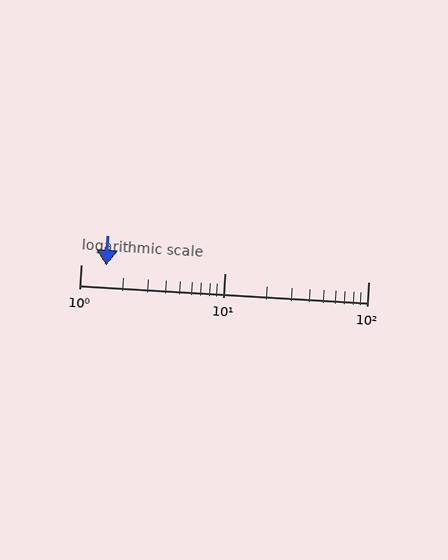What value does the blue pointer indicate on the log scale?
The pointer indicates approximately 1.5.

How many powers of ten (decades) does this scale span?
The scale spans 2 decades, from 1 to 100.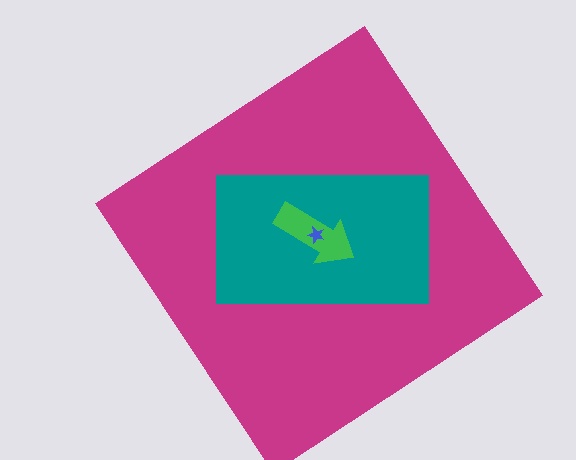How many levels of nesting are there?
4.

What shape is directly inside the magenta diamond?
The teal rectangle.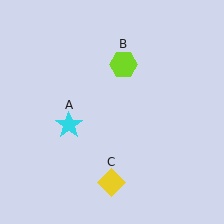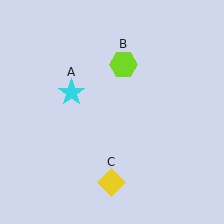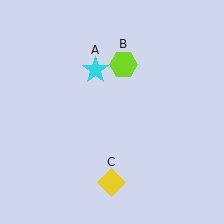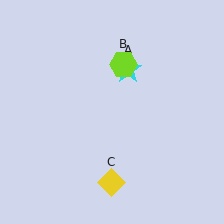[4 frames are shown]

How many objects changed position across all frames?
1 object changed position: cyan star (object A).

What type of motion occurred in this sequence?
The cyan star (object A) rotated clockwise around the center of the scene.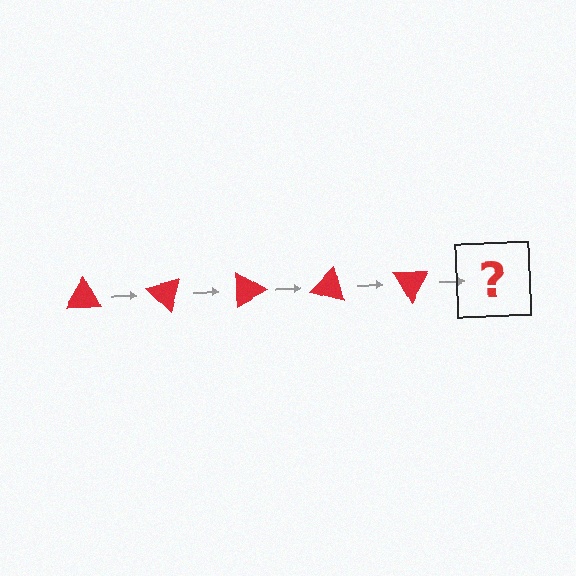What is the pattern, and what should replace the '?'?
The pattern is that the triangle rotates 45 degrees each step. The '?' should be a red triangle rotated 225 degrees.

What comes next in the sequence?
The next element should be a red triangle rotated 225 degrees.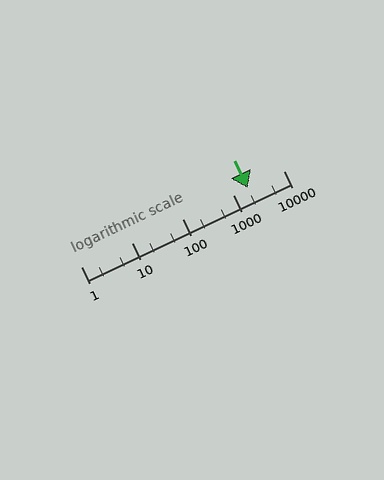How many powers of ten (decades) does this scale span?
The scale spans 4 decades, from 1 to 10000.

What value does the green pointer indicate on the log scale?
The pointer indicates approximately 2000.